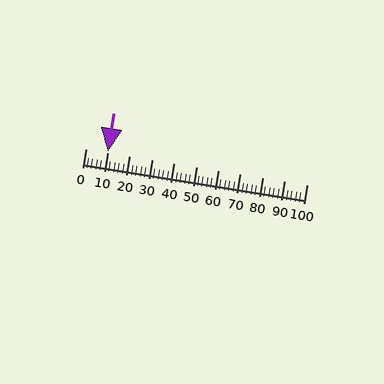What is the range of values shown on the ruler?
The ruler shows values from 0 to 100.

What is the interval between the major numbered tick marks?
The major tick marks are spaced 10 units apart.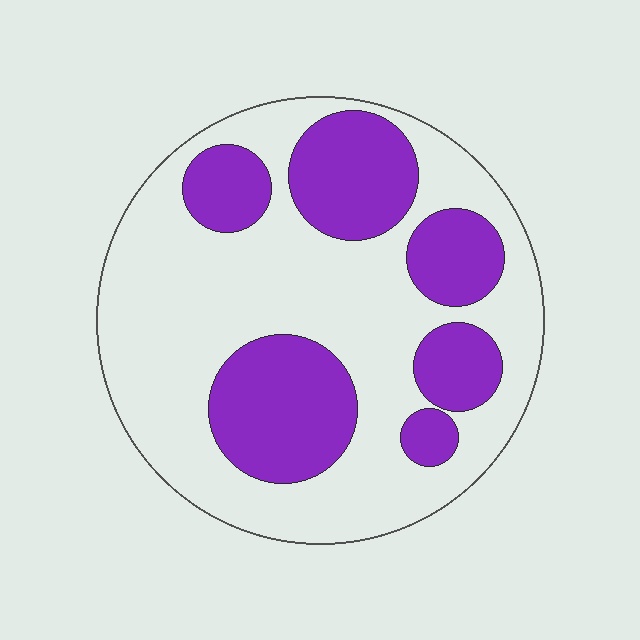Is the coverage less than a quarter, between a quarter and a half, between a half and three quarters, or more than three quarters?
Between a quarter and a half.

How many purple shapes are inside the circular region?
6.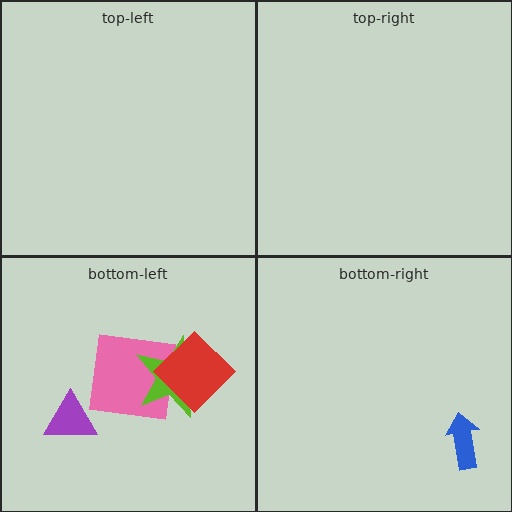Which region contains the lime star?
The bottom-left region.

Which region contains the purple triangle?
The bottom-left region.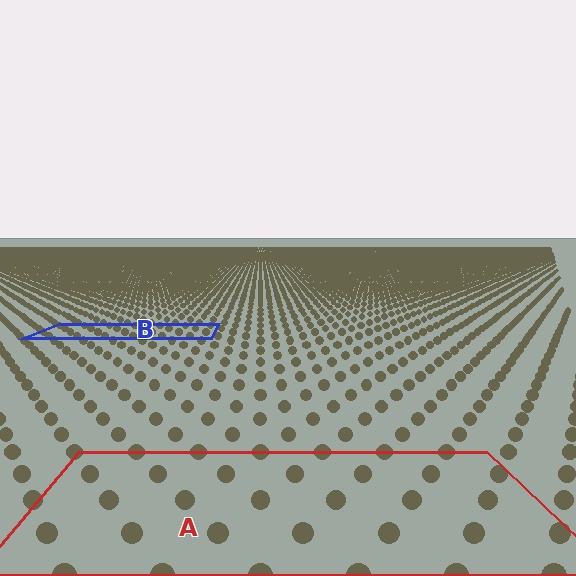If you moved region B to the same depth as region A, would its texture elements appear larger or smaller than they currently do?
They would appear larger. At a closer depth, the same texture elements are projected at a bigger on-screen size.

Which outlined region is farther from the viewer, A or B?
Region B is farther from the viewer — the texture elements inside it appear smaller and more densely packed.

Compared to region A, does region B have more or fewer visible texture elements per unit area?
Region B has more texture elements per unit area — they are packed more densely because it is farther away.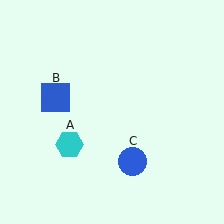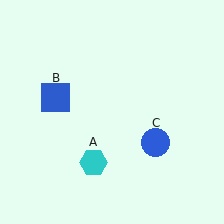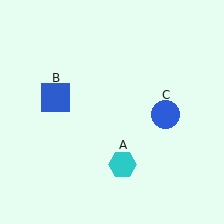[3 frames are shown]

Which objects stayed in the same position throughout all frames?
Blue square (object B) remained stationary.